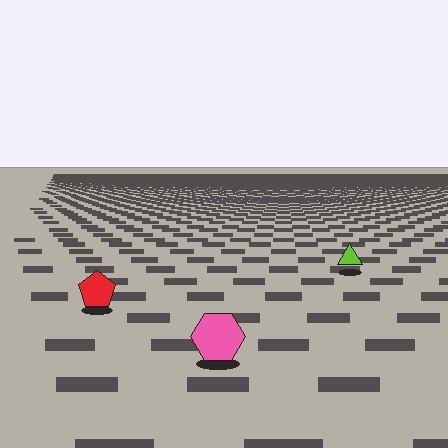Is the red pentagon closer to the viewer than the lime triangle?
Yes. The red pentagon is closer — you can tell from the texture gradient: the ground texture is coarser near it.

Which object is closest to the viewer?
The pink hexagon is closest. The texture marks near it are larger and more spread out.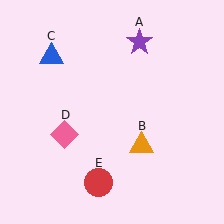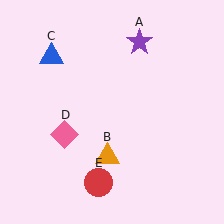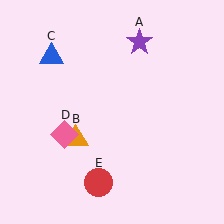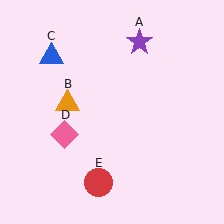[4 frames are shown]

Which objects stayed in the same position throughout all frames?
Purple star (object A) and blue triangle (object C) and pink diamond (object D) and red circle (object E) remained stationary.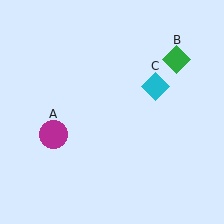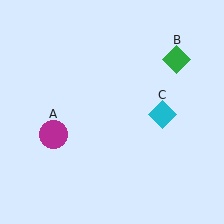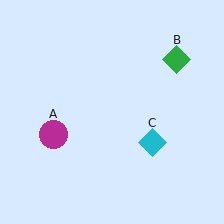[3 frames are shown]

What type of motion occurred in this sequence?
The cyan diamond (object C) rotated clockwise around the center of the scene.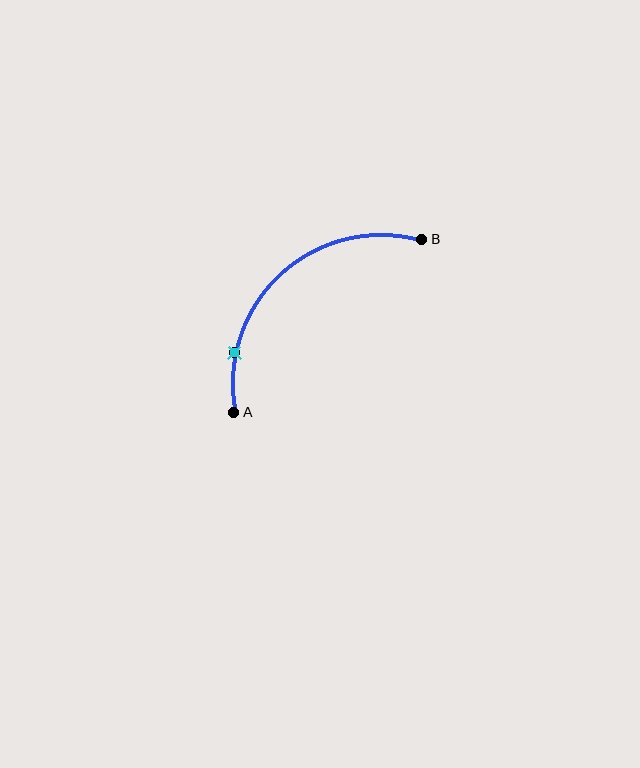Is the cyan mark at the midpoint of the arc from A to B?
No. The cyan mark lies on the arc but is closer to endpoint A. The arc midpoint would be at the point on the curve equidistant along the arc from both A and B.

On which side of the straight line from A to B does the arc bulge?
The arc bulges above and to the left of the straight line connecting A and B.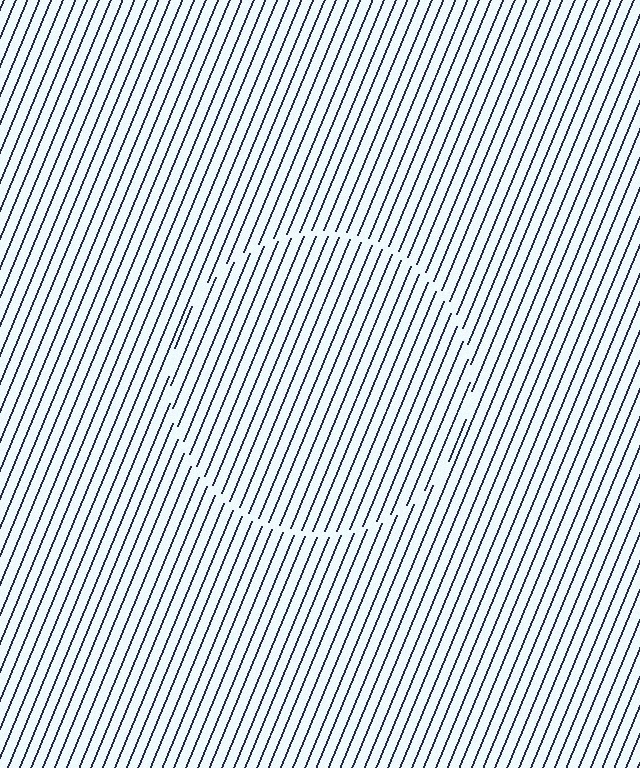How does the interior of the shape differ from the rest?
The interior of the shape contains the same grating, shifted by half a period — the contour is defined by the phase discontinuity where line-ends from the inner and outer gratings abut.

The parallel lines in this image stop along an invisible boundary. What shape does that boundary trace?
An illusory circle. The interior of the shape contains the same grating, shifted by half a period — the contour is defined by the phase discontinuity where line-ends from the inner and outer gratings abut.